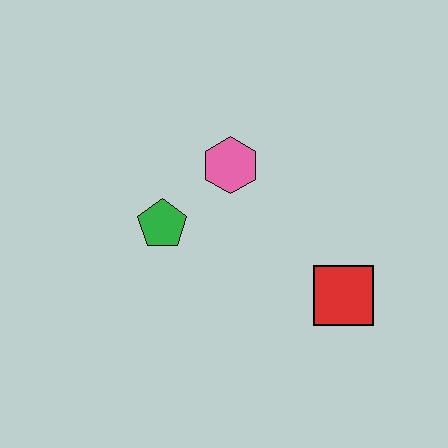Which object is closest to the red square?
The pink hexagon is closest to the red square.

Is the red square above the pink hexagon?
No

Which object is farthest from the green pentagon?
The red square is farthest from the green pentagon.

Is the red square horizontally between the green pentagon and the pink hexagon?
No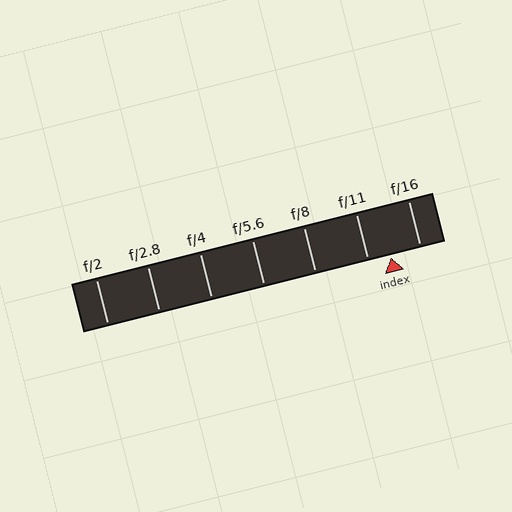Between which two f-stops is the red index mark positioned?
The index mark is between f/11 and f/16.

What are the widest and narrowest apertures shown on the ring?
The widest aperture shown is f/2 and the narrowest is f/16.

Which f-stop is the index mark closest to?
The index mark is closest to f/11.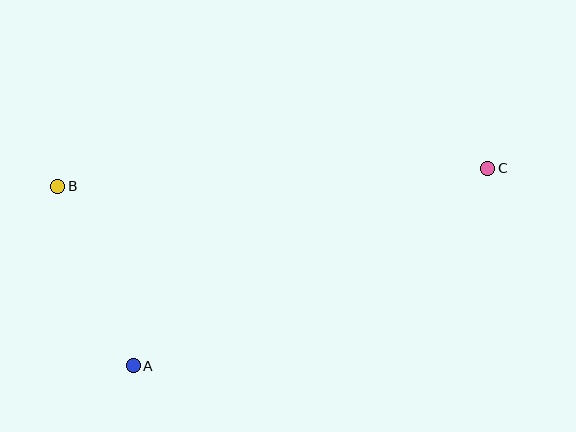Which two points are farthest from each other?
Points B and C are farthest from each other.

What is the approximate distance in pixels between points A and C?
The distance between A and C is approximately 406 pixels.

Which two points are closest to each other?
Points A and B are closest to each other.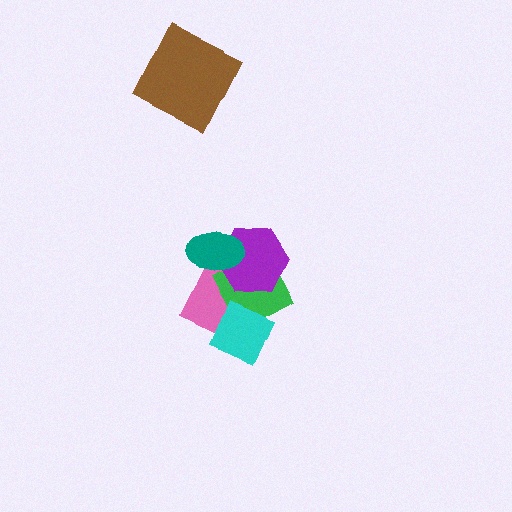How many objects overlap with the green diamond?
4 objects overlap with the green diamond.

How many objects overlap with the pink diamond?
4 objects overlap with the pink diamond.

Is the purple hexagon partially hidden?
Yes, it is partially covered by another shape.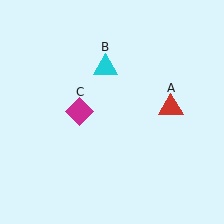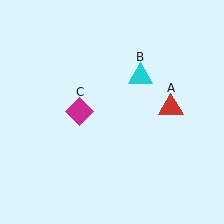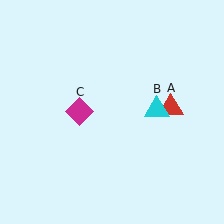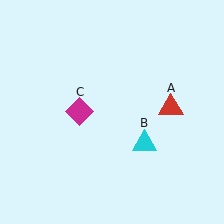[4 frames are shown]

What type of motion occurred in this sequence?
The cyan triangle (object B) rotated clockwise around the center of the scene.